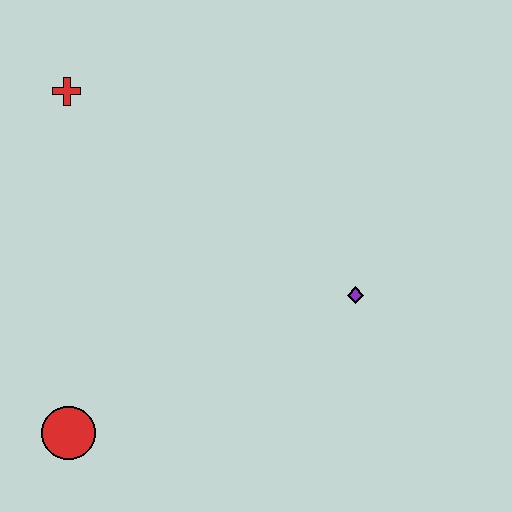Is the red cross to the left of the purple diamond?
Yes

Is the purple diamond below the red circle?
No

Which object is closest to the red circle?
The purple diamond is closest to the red circle.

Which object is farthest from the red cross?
The purple diamond is farthest from the red cross.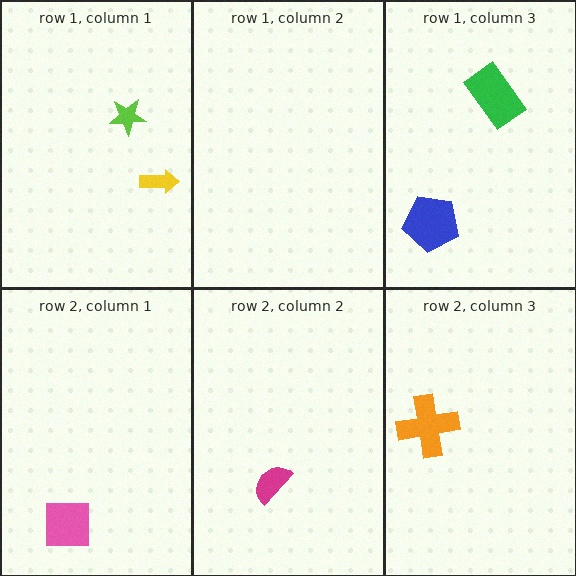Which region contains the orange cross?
The row 2, column 3 region.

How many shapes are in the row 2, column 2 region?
1.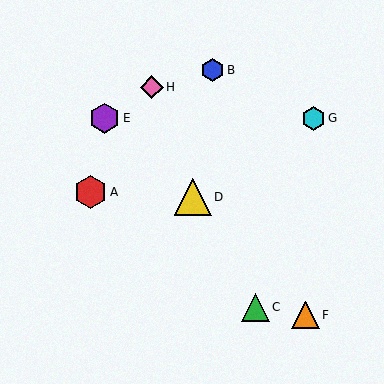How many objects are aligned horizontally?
2 objects (E, G) are aligned horizontally.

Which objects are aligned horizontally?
Objects E, G are aligned horizontally.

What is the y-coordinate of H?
Object H is at y≈87.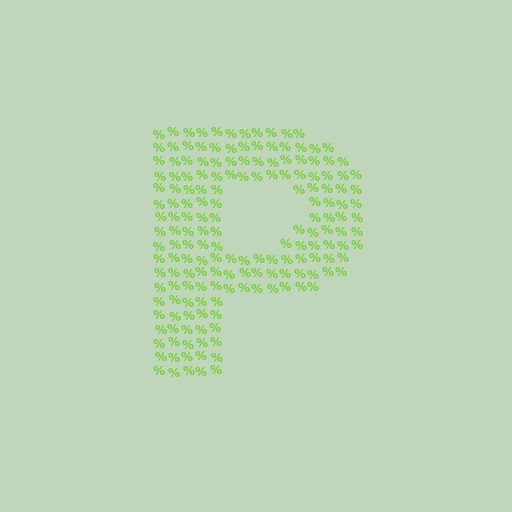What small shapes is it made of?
It is made of small percent signs.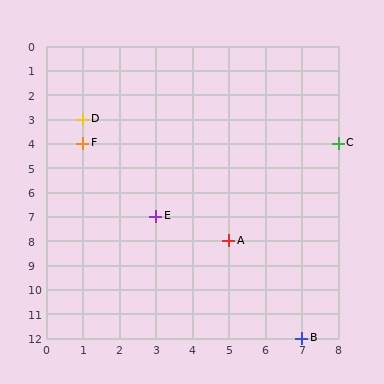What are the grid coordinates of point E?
Point E is at grid coordinates (3, 7).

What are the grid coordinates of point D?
Point D is at grid coordinates (1, 3).